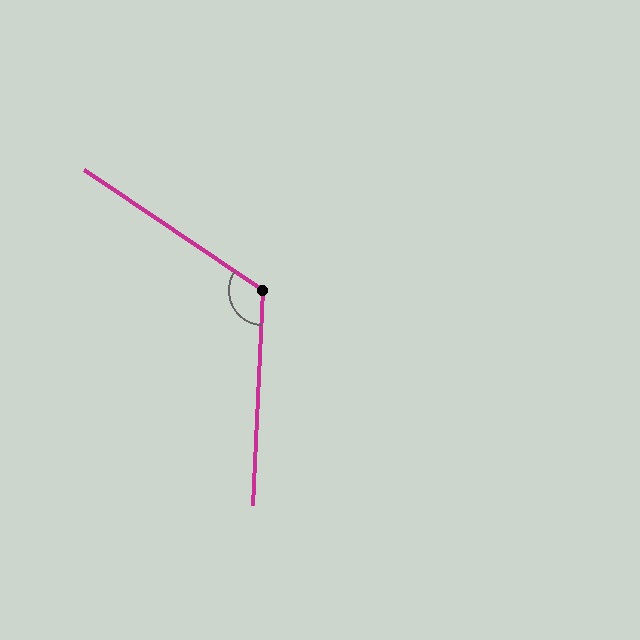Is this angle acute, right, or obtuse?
It is obtuse.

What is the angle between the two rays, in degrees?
Approximately 121 degrees.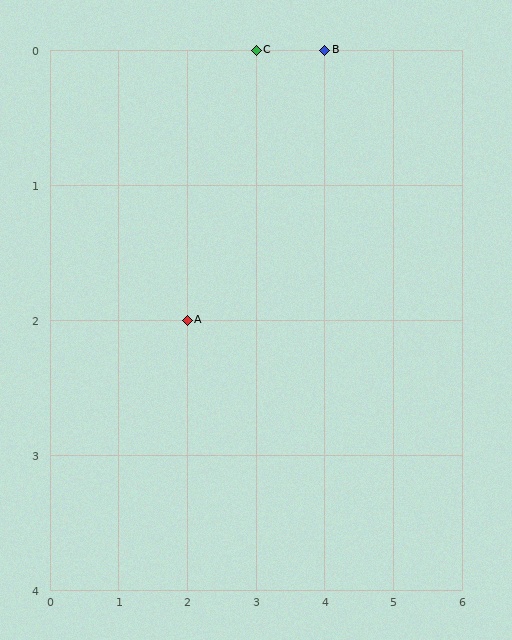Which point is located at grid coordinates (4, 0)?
Point B is at (4, 0).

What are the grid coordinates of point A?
Point A is at grid coordinates (2, 2).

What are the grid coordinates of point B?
Point B is at grid coordinates (4, 0).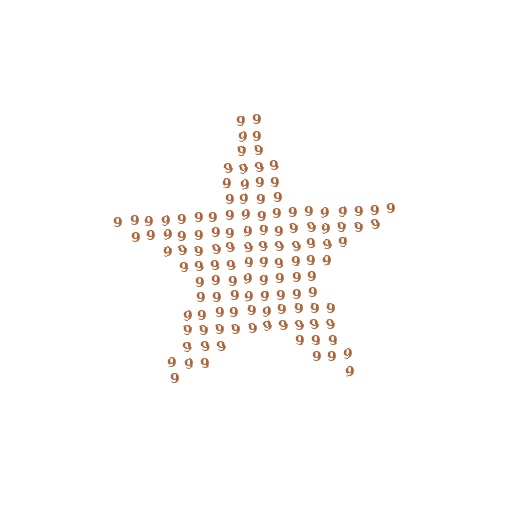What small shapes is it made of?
It is made of small digit 9's.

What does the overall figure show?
The overall figure shows a star.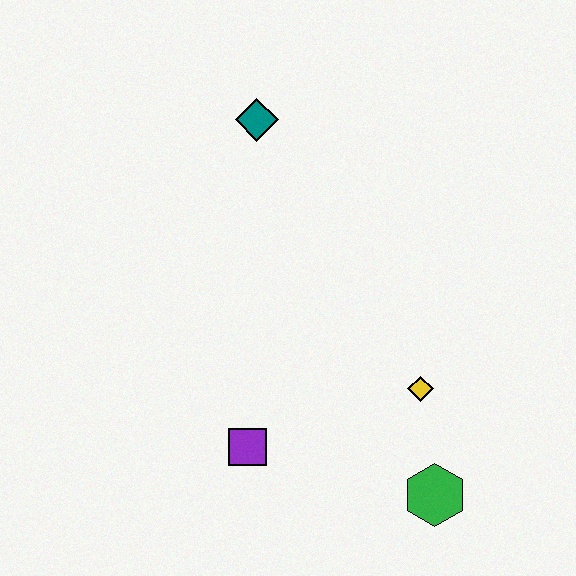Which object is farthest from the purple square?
The teal diamond is farthest from the purple square.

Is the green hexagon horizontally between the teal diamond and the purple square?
No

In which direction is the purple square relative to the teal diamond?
The purple square is below the teal diamond.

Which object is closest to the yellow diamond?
The green hexagon is closest to the yellow diamond.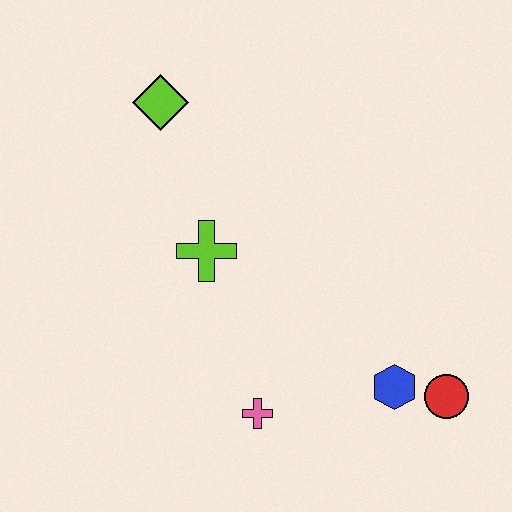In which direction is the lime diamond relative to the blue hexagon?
The lime diamond is above the blue hexagon.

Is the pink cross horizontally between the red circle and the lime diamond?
Yes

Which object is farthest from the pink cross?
The lime diamond is farthest from the pink cross.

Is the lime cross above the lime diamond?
No